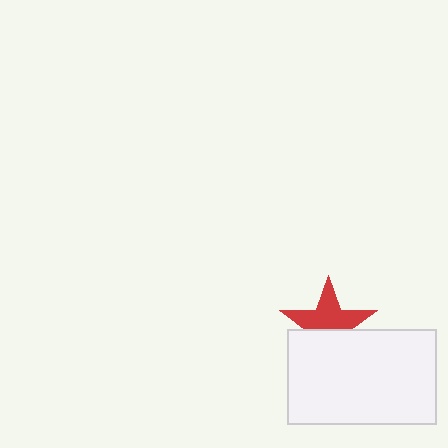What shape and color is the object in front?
The object in front is a white rectangle.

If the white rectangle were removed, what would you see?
You would see the complete red star.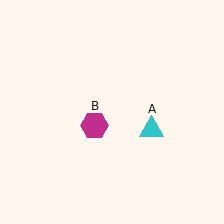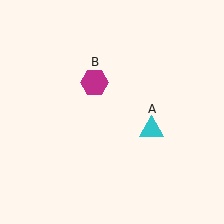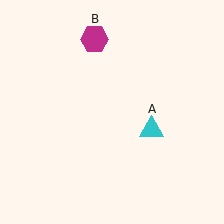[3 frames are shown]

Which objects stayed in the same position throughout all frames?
Cyan triangle (object A) remained stationary.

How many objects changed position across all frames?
1 object changed position: magenta hexagon (object B).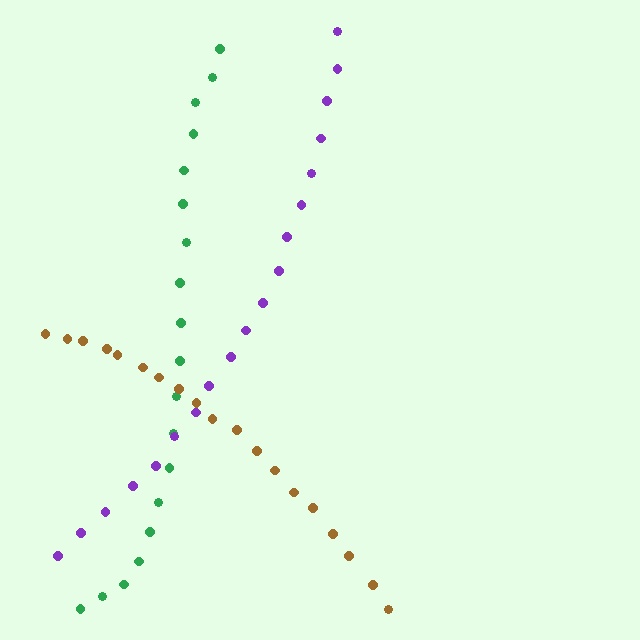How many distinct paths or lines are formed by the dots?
There are 3 distinct paths.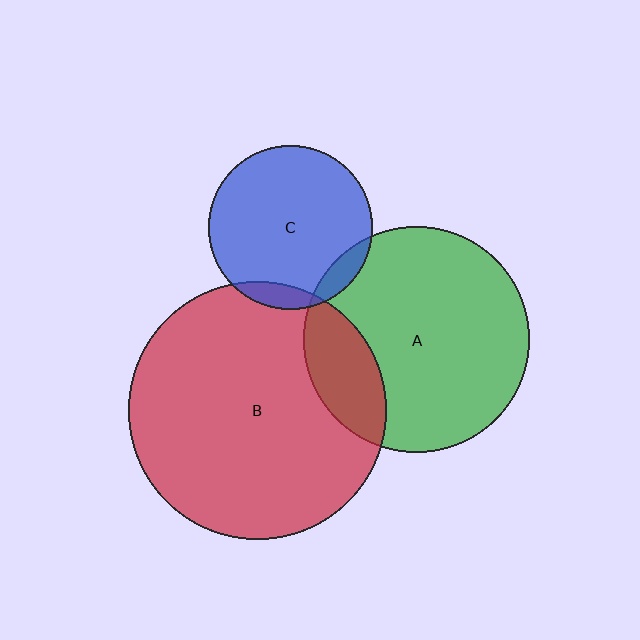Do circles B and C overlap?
Yes.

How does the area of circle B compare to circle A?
Approximately 1.3 times.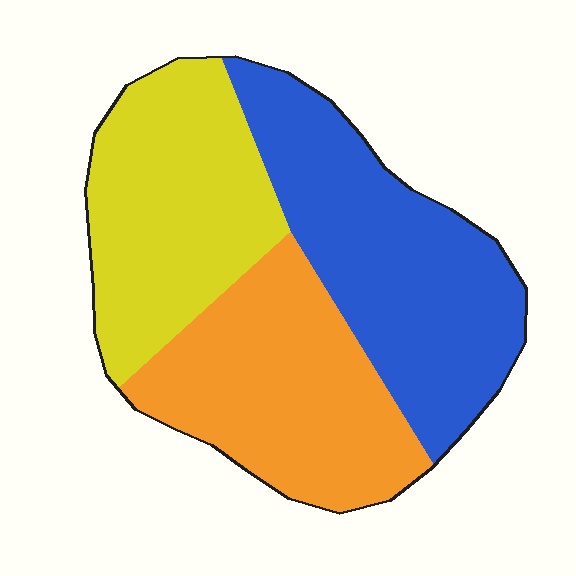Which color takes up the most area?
Blue, at roughly 35%.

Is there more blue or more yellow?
Blue.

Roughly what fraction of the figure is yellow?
Yellow takes up about one third (1/3) of the figure.